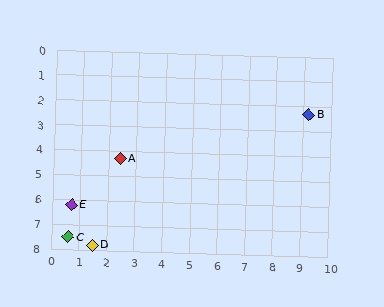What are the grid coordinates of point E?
Point E is at approximately (0.7, 6.2).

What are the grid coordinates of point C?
Point C is at approximately (0.6, 7.5).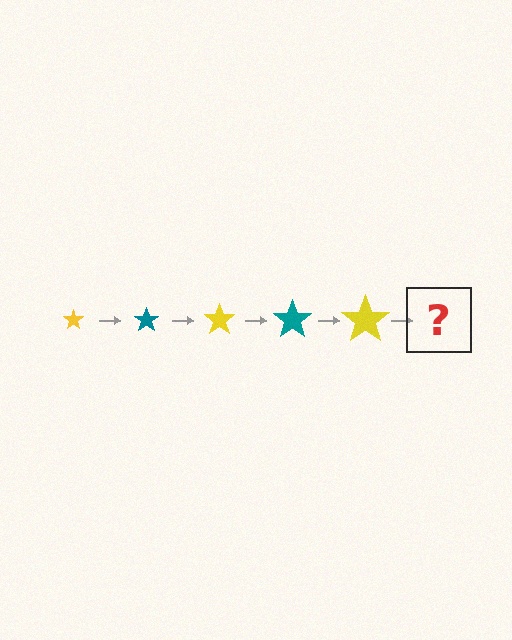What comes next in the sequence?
The next element should be a teal star, larger than the previous one.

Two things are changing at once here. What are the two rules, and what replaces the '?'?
The two rules are that the star grows larger each step and the color cycles through yellow and teal. The '?' should be a teal star, larger than the previous one.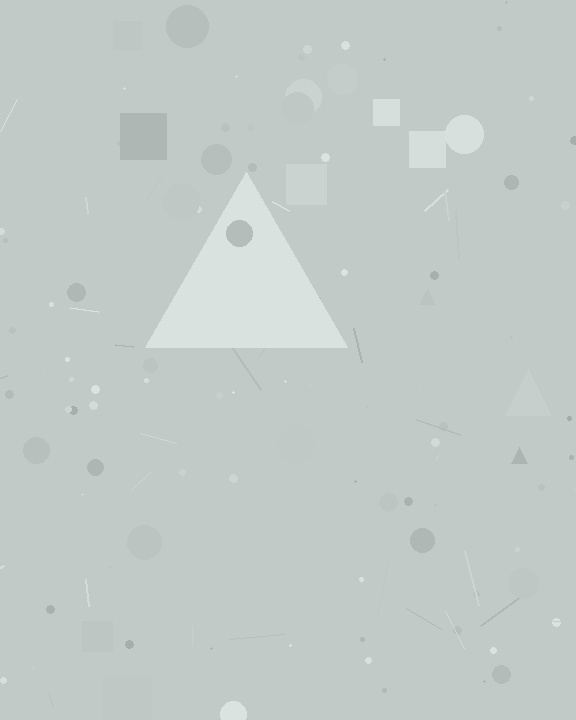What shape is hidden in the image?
A triangle is hidden in the image.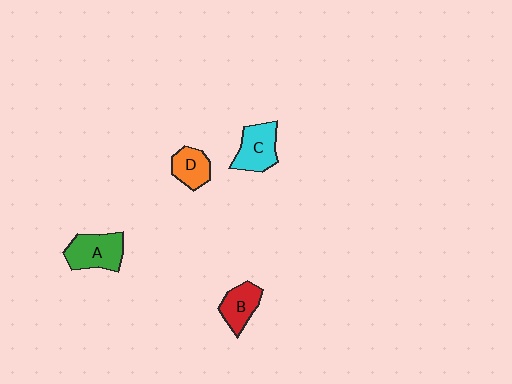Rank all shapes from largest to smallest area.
From largest to smallest: A (green), C (cyan), B (red), D (orange).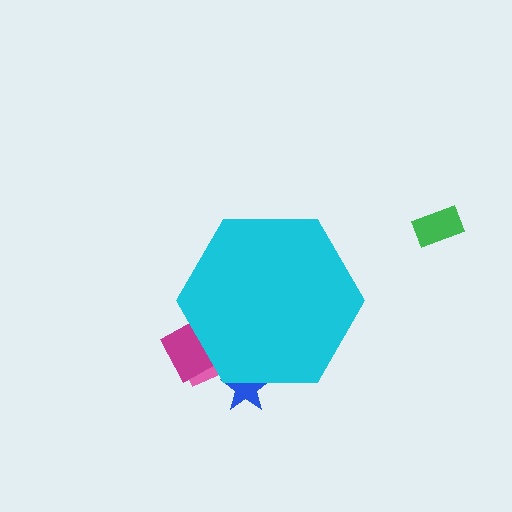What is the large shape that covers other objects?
A cyan hexagon.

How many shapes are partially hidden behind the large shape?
3 shapes are partially hidden.